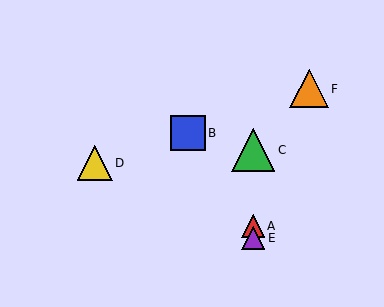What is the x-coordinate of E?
Object E is at x≈253.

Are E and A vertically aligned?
Yes, both are at x≈253.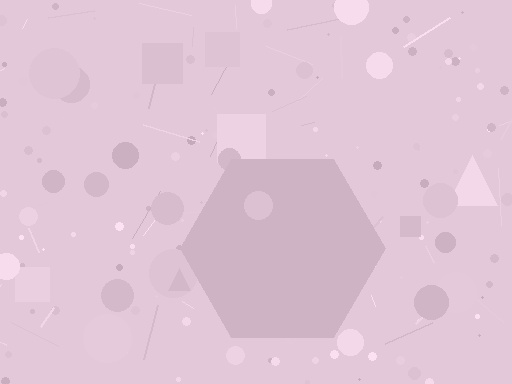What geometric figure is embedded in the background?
A hexagon is embedded in the background.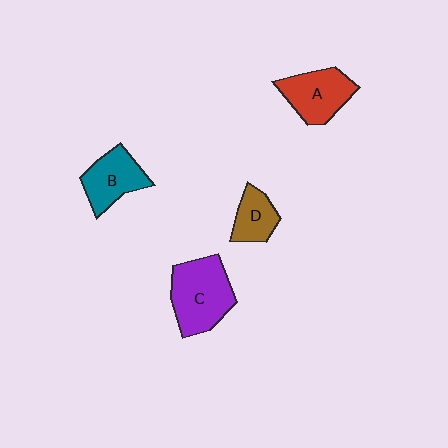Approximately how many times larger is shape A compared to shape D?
Approximately 1.6 times.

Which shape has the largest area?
Shape C (purple).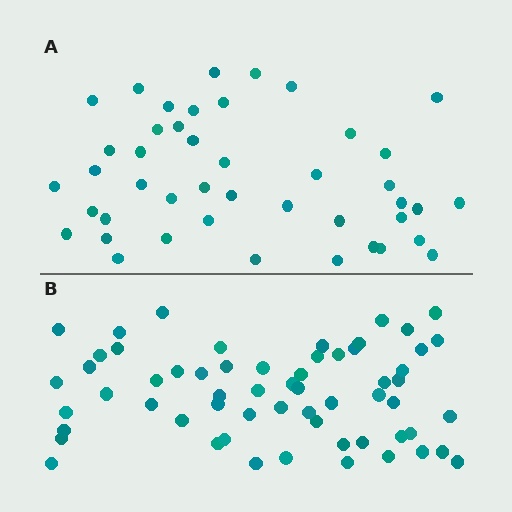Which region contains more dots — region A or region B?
Region B (the bottom region) has more dots.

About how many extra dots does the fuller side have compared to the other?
Region B has approximately 15 more dots than region A.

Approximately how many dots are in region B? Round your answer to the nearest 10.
About 60 dots.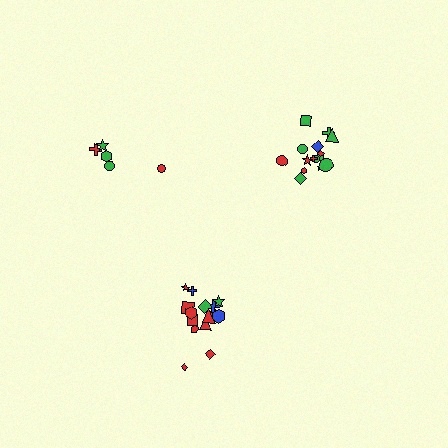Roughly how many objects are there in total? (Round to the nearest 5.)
Roughly 35 objects in total.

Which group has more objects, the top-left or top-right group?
The top-right group.